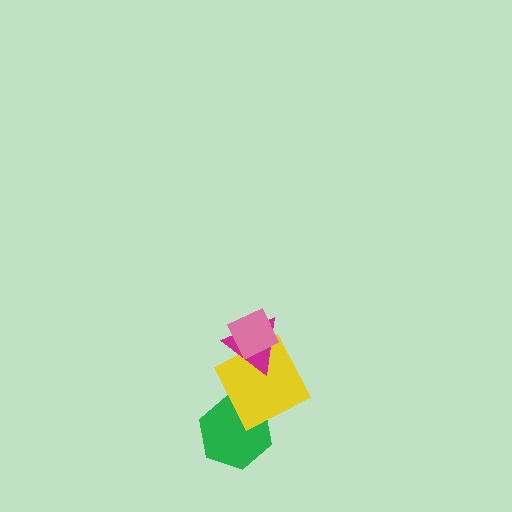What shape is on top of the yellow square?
The magenta triangle is on top of the yellow square.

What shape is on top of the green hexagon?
The yellow square is on top of the green hexagon.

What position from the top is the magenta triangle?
The magenta triangle is 2nd from the top.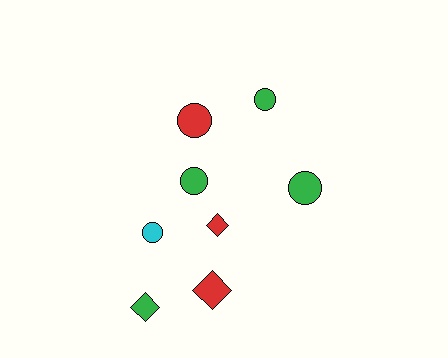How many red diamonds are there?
There are 2 red diamonds.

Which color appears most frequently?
Green, with 4 objects.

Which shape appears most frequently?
Circle, with 5 objects.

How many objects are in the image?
There are 8 objects.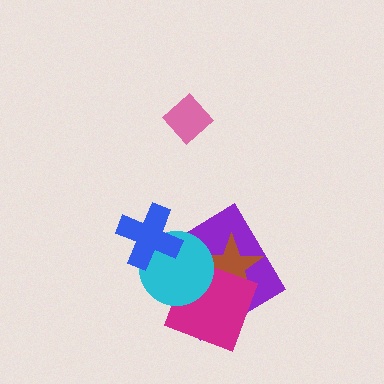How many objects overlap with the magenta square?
3 objects overlap with the magenta square.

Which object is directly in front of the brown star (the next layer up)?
The magenta square is directly in front of the brown star.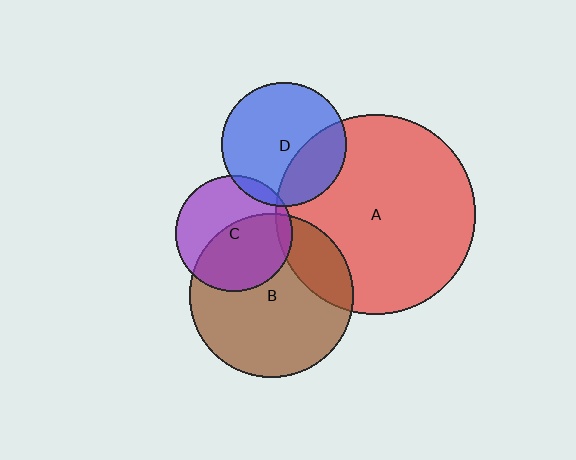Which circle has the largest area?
Circle A (red).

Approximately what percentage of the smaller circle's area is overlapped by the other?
Approximately 55%.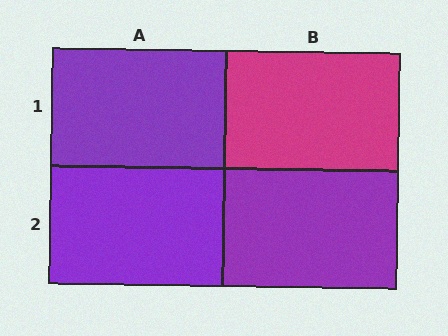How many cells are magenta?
1 cell is magenta.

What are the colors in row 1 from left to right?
Purple, magenta.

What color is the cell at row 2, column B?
Purple.